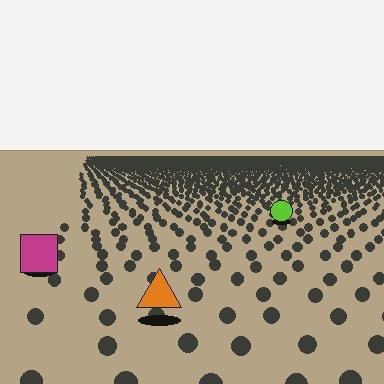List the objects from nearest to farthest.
From nearest to farthest: the orange triangle, the magenta square, the lime circle.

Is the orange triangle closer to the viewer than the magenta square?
Yes. The orange triangle is closer — you can tell from the texture gradient: the ground texture is coarser near it.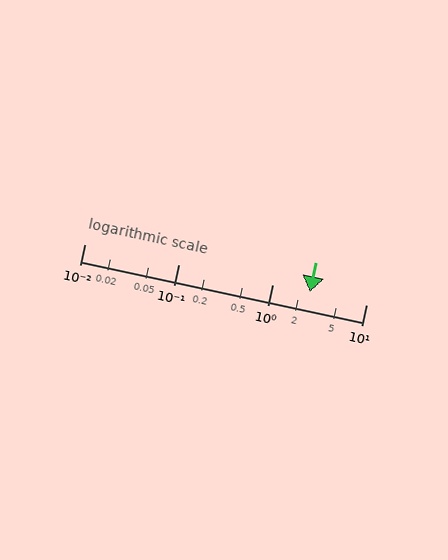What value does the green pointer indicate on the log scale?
The pointer indicates approximately 2.5.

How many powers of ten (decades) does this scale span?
The scale spans 3 decades, from 0.01 to 10.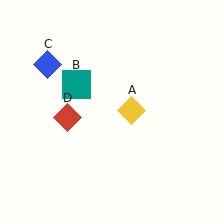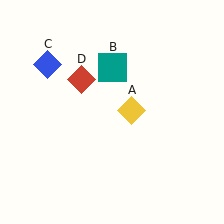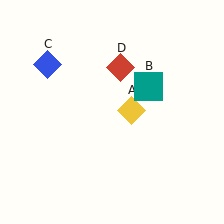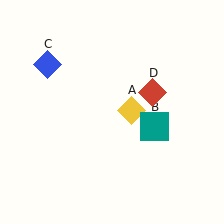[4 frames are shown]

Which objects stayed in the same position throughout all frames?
Yellow diamond (object A) and blue diamond (object C) remained stationary.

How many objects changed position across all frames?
2 objects changed position: teal square (object B), red diamond (object D).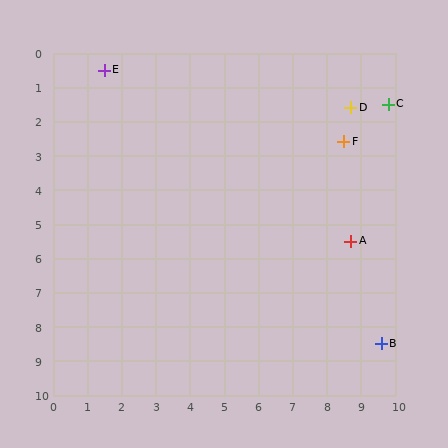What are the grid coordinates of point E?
Point E is at approximately (1.5, 0.5).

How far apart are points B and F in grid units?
Points B and F are about 6.0 grid units apart.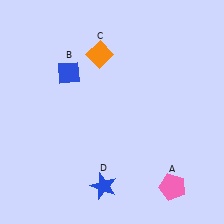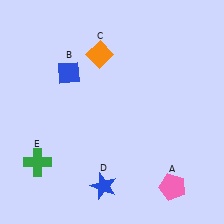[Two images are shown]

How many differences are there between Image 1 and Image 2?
There is 1 difference between the two images.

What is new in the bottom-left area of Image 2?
A green cross (E) was added in the bottom-left area of Image 2.